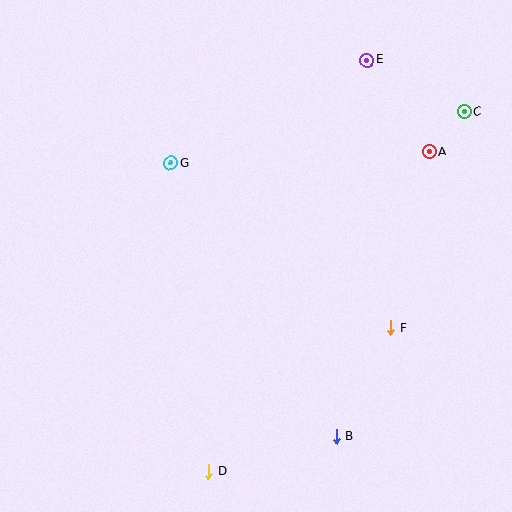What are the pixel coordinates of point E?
Point E is at (367, 60).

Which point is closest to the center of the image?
Point G at (171, 163) is closest to the center.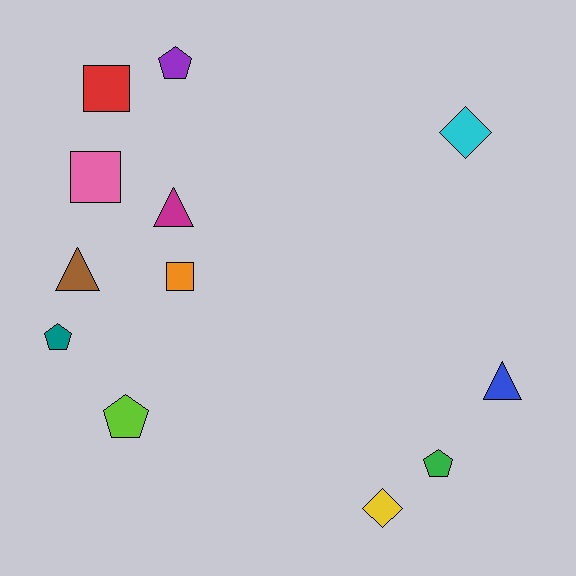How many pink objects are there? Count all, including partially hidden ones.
There is 1 pink object.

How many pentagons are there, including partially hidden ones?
There are 4 pentagons.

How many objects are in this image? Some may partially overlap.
There are 12 objects.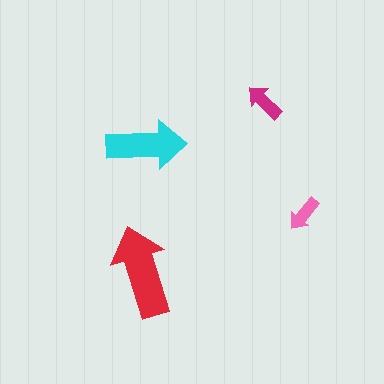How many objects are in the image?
There are 4 objects in the image.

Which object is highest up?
The magenta arrow is topmost.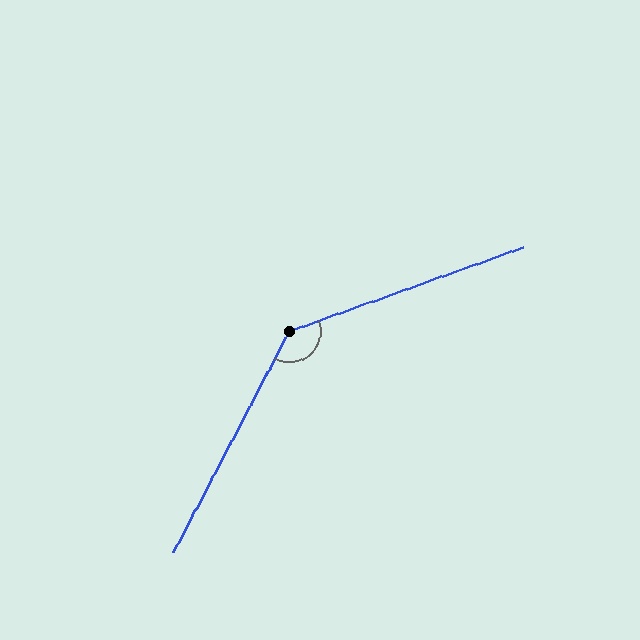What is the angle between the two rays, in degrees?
Approximately 137 degrees.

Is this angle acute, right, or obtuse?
It is obtuse.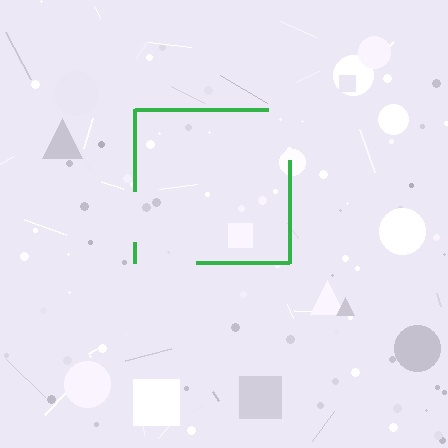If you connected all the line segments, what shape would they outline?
They would outline a square.